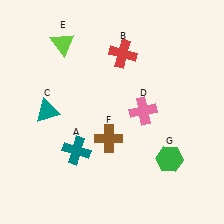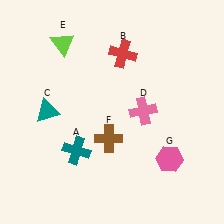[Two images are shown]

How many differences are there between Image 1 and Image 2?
There is 1 difference between the two images.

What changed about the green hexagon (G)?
In Image 1, G is green. In Image 2, it changed to pink.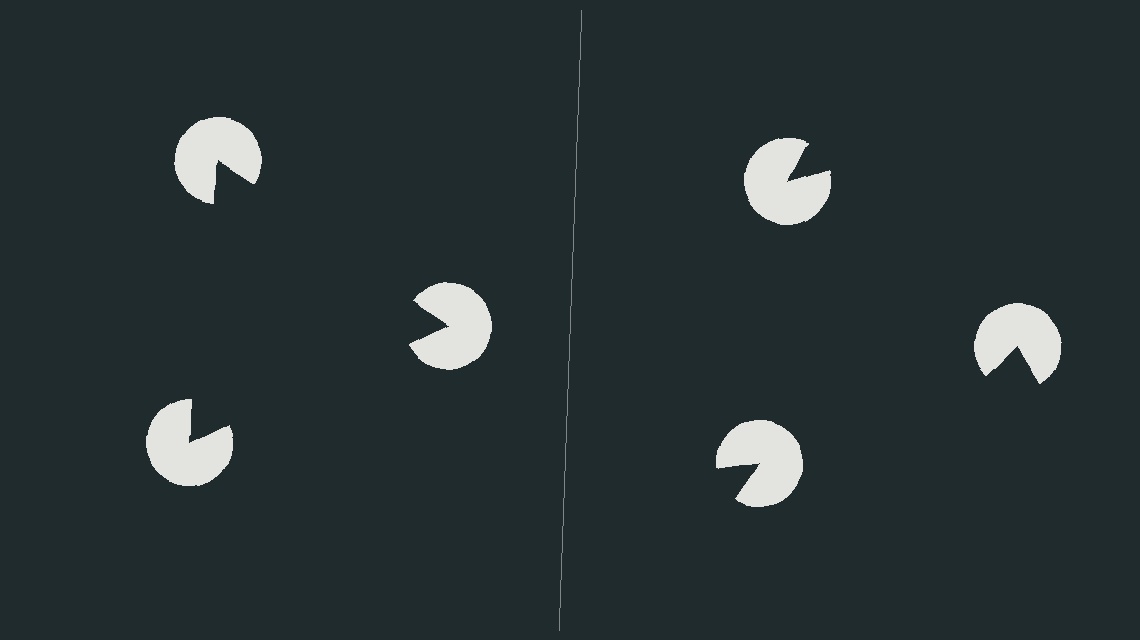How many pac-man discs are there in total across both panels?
6 — 3 on each side.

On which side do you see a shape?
An illusory triangle appears on the left side. On the right side the wedge cuts are rotated, so no coherent shape forms.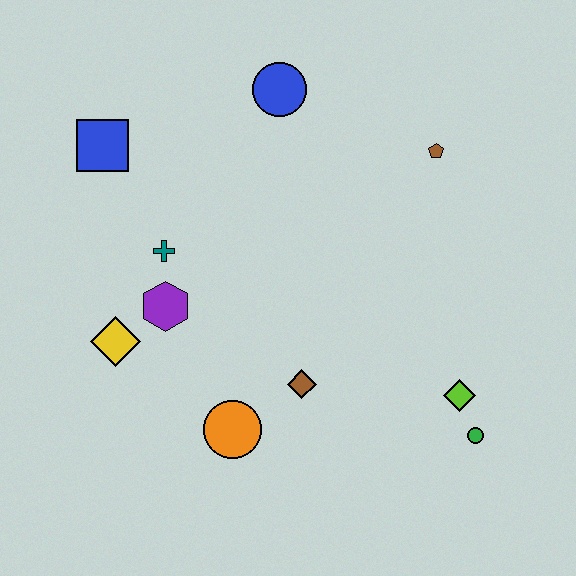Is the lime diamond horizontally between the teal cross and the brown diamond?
No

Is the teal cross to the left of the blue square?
No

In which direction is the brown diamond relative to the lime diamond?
The brown diamond is to the left of the lime diamond.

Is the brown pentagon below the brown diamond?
No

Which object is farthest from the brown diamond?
The blue square is farthest from the brown diamond.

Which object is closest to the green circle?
The lime diamond is closest to the green circle.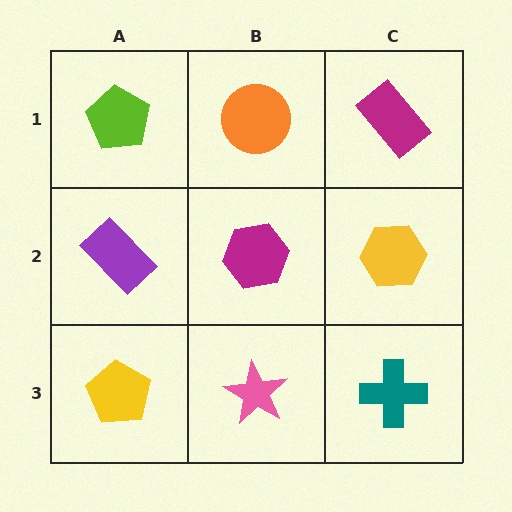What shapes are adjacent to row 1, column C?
A yellow hexagon (row 2, column C), an orange circle (row 1, column B).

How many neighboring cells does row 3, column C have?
2.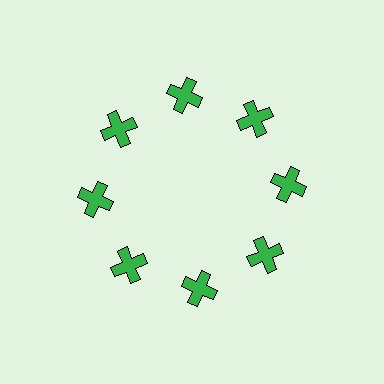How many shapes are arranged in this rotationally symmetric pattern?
There are 8 shapes, arranged in 8 groups of 1.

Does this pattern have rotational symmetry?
Yes, this pattern has 8-fold rotational symmetry. It looks the same after rotating 45 degrees around the center.